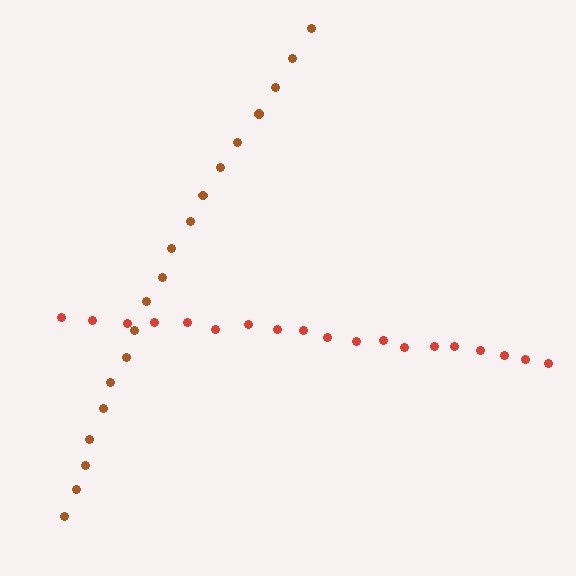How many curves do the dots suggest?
There are 2 distinct paths.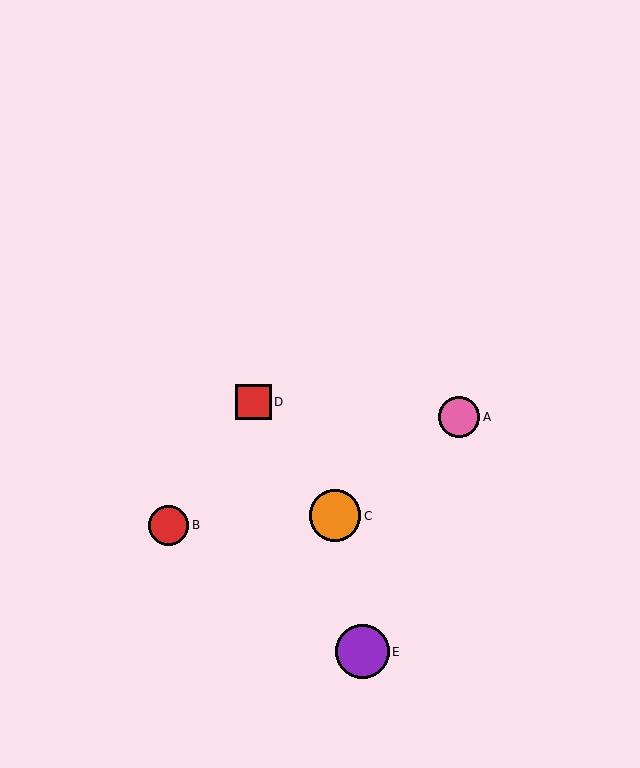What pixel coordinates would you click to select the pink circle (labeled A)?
Click at (459, 417) to select the pink circle A.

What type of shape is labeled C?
Shape C is an orange circle.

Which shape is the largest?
The purple circle (labeled E) is the largest.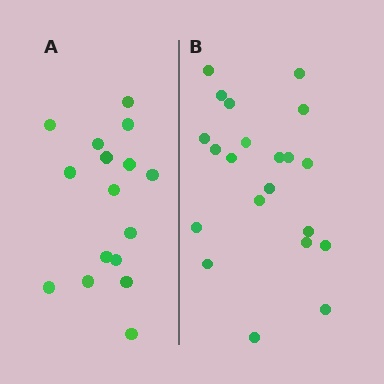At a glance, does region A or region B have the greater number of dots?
Region B (the right region) has more dots.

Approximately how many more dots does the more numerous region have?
Region B has about 5 more dots than region A.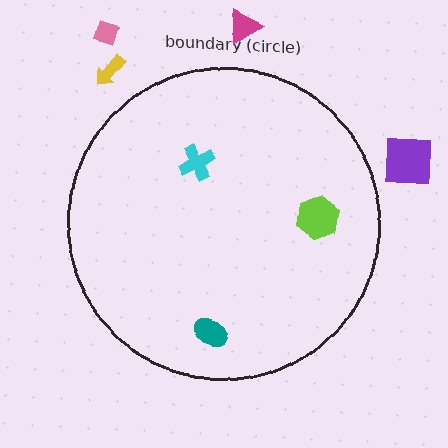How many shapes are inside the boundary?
3 inside, 4 outside.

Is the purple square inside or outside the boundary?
Outside.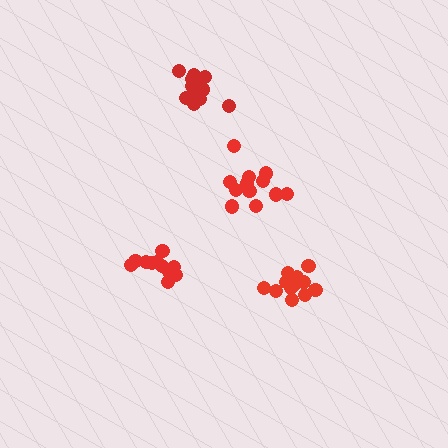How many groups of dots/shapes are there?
There are 4 groups.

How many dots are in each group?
Group 1: 13 dots, Group 2: 13 dots, Group 3: 11 dots, Group 4: 12 dots (49 total).